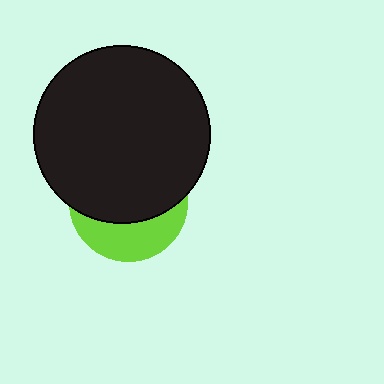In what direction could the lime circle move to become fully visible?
The lime circle could move down. That would shift it out from behind the black circle entirely.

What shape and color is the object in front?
The object in front is a black circle.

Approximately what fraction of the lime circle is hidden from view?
Roughly 65% of the lime circle is hidden behind the black circle.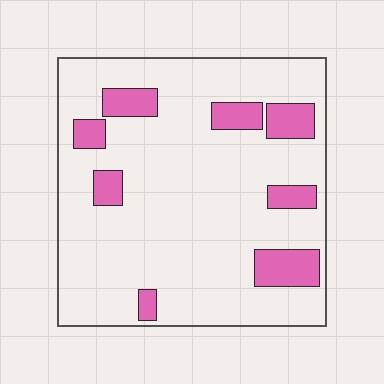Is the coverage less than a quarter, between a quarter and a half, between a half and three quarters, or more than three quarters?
Less than a quarter.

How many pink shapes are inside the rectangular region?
8.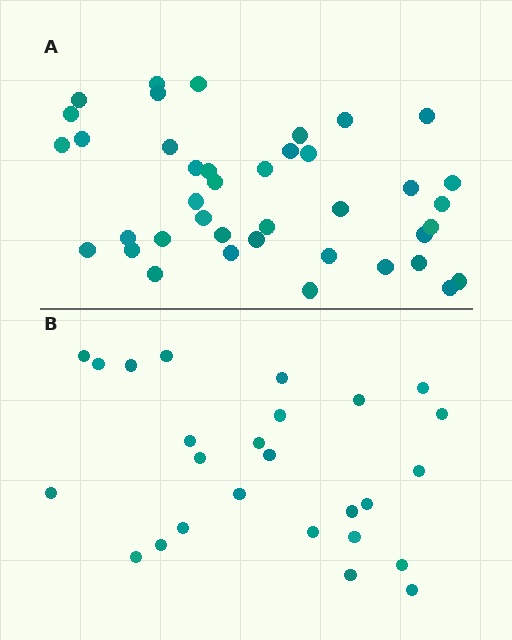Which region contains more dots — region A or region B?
Region A (the top region) has more dots.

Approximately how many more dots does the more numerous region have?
Region A has approximately 15 more dots than region B.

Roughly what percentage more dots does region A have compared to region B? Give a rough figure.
About 55% more.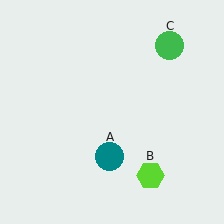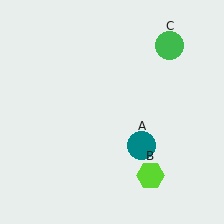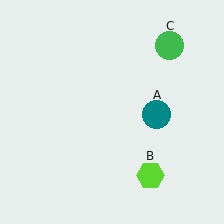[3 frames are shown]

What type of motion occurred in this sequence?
The teal circle (object A) rotated counterclockwise around the center of the scene.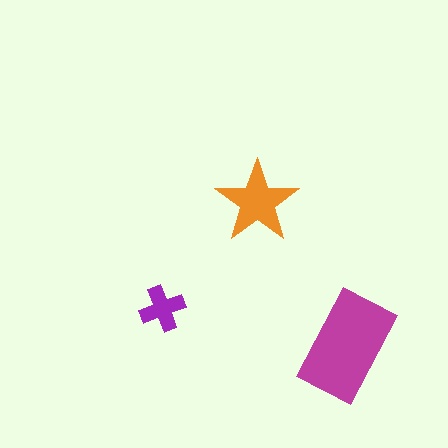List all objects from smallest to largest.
The purple cross, the orange star, the magenta rectangle.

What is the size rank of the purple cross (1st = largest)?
3rd.